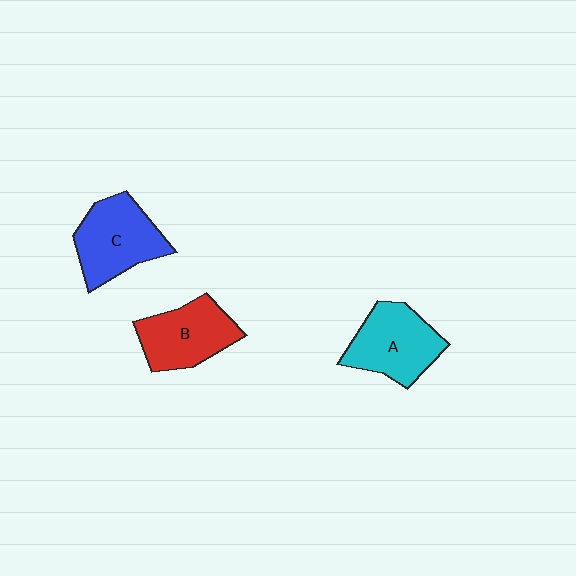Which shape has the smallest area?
Shape B (red).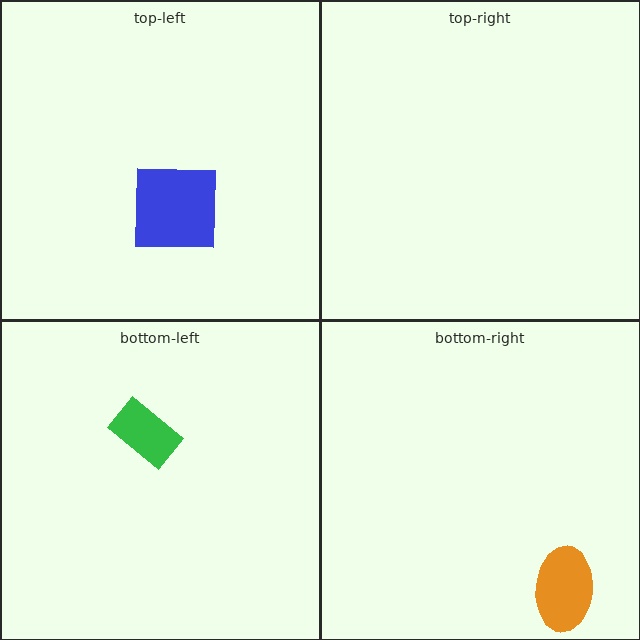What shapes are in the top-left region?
The blue square.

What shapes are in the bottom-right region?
The orange ellipse.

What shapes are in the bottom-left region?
The green rectangle.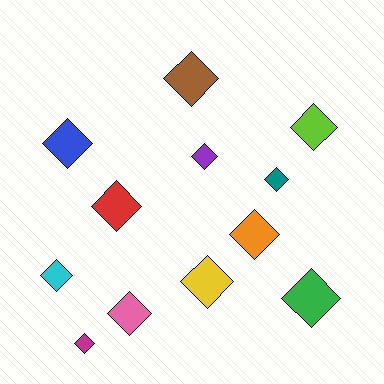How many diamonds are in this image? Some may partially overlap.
There are 12 diamonds.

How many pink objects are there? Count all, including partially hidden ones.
There is 1 pink object.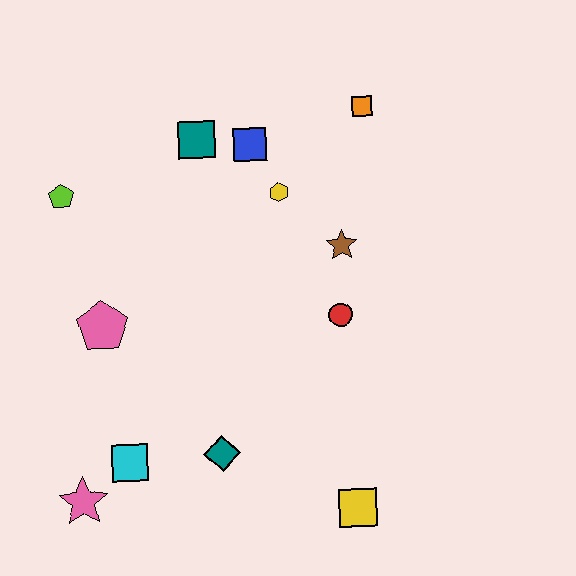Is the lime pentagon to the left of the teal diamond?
Yes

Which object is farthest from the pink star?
The orange square is farthest from the pink star.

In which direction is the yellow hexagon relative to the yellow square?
The yellow hexagon is above the yellow square.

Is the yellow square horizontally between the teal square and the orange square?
Yes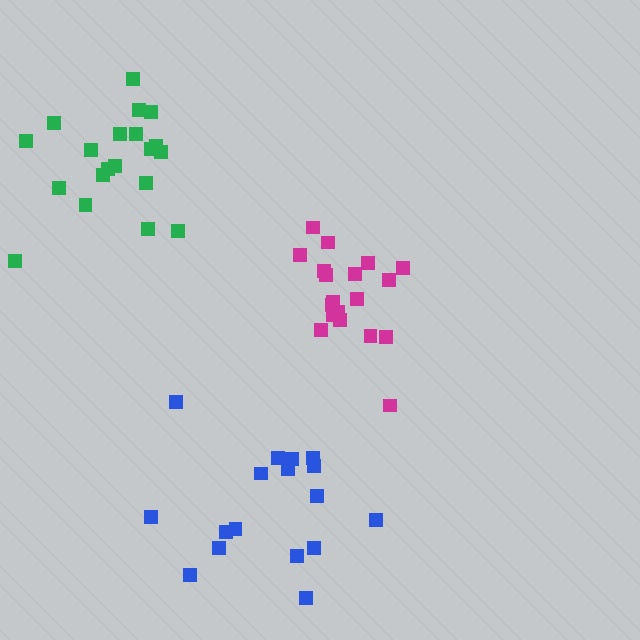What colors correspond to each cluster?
The clusters are colored: green, blue, magenta.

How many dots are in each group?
Group 1: 20 dots, Group 2: 17 dots, Group 3: 19 dots (56 total).